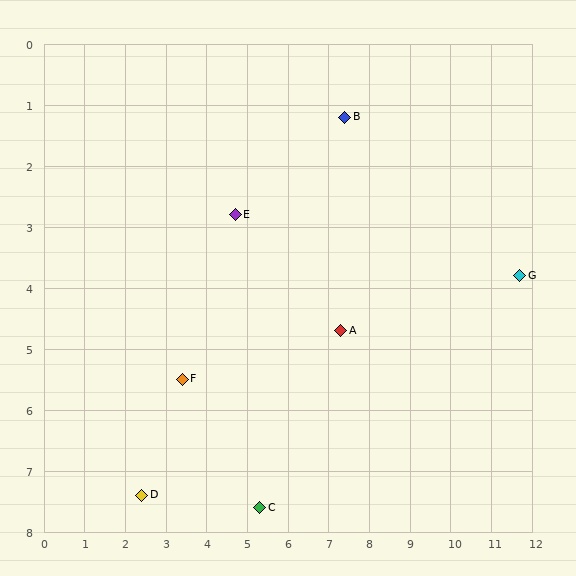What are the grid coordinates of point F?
Point F is at approximately (3.4, 5.5).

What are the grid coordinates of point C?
Point C is at approximately (5.3, 7.6).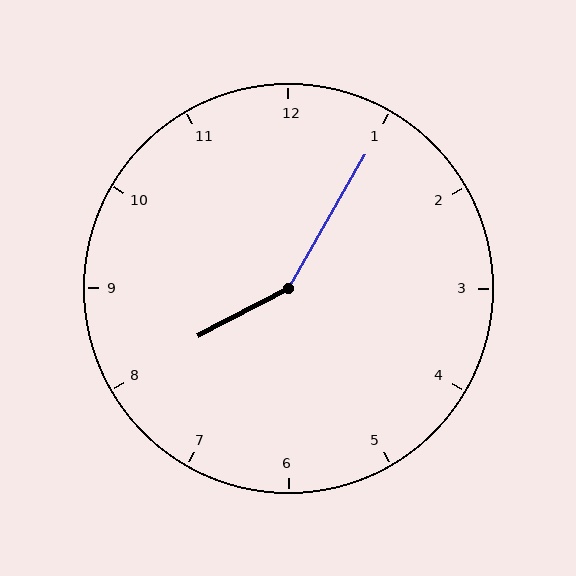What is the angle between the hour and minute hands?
Approximately 148 degrees.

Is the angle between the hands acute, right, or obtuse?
It is obtuse.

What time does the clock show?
8:05.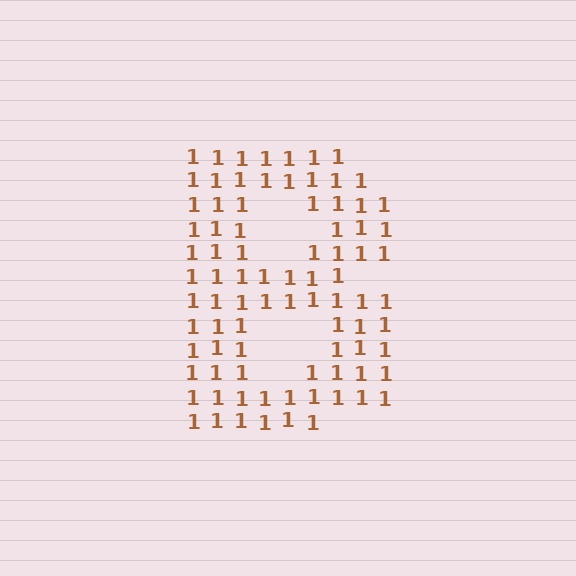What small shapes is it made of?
It is made of small digit 1's.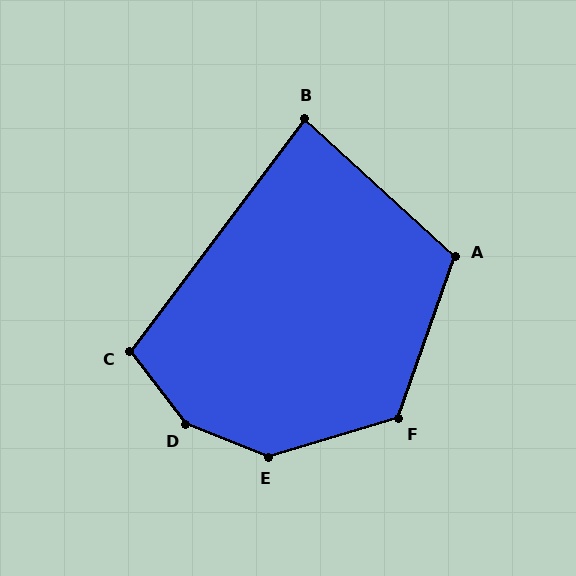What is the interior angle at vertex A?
Approximately 113 degrees (obtuse).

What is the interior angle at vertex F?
Approximately 126 degrees (obtuse).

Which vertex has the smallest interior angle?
B, at approximately 84 degrees.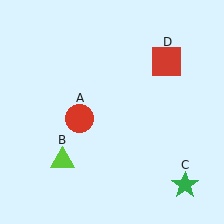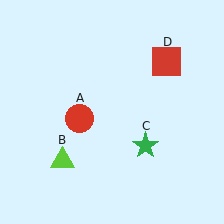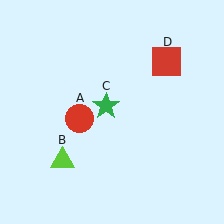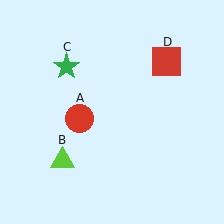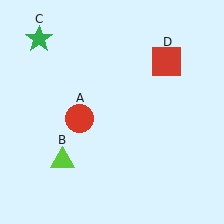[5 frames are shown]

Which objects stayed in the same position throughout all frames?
Red circle (object A) and lime triangle (object B) and red square (object D) remained stationary.